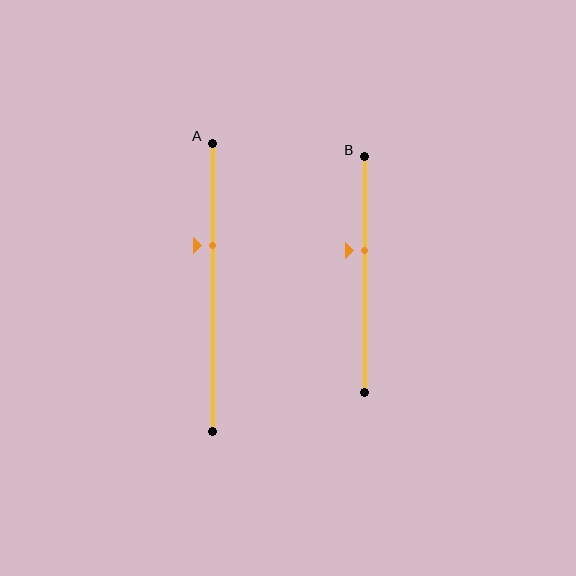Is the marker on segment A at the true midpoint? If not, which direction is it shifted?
No, the marker on segment A is shifted upward by about 14% of the segment length.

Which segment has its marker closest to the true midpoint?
Segment B has its marker closest to the true midpoint.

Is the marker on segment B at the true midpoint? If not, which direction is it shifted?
No, the marker on segment B is shifted upward by about 10% of the segment length.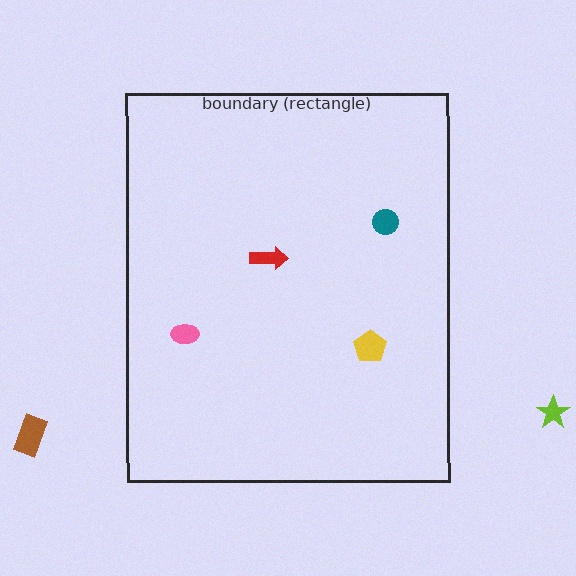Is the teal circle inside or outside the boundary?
Inside.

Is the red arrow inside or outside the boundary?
Inside.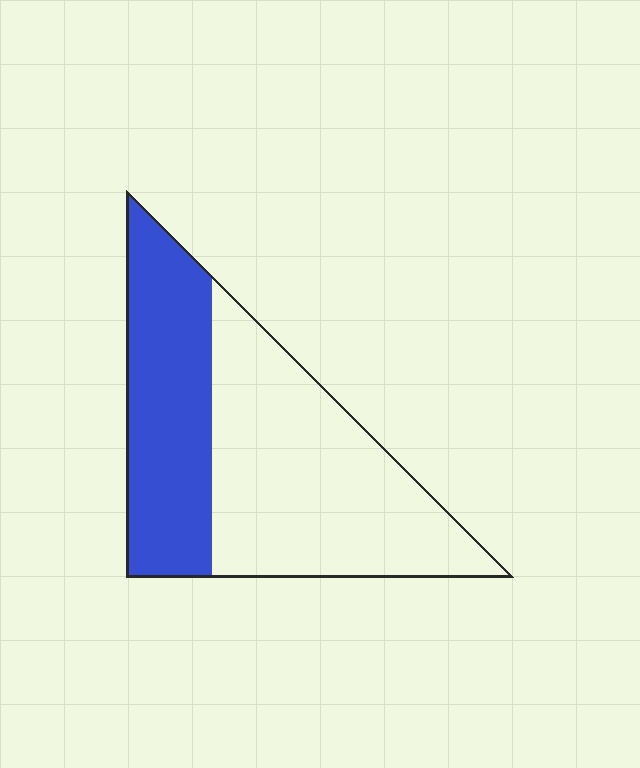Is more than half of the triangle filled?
No.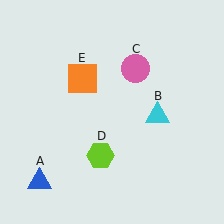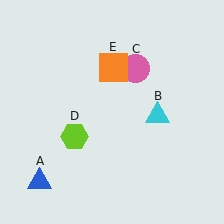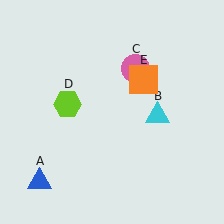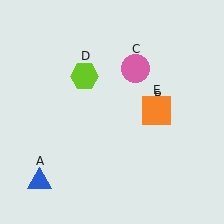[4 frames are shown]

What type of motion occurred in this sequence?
The lime hexagon (object D), orange square (object E) rotated clockwise around the center of the scene.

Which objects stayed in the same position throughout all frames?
Blue triangle (object A) and cyan triangle (object B) and pink circle (object C) remained stationary.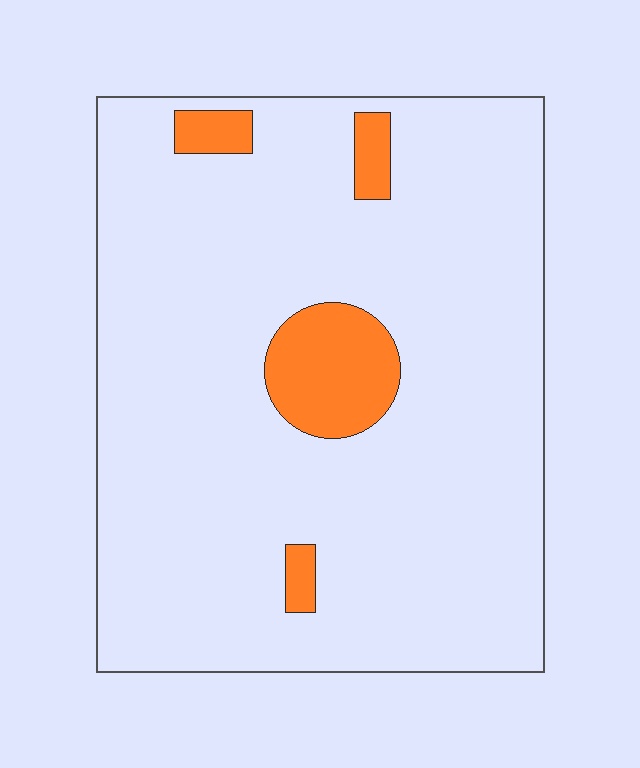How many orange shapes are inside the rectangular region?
4.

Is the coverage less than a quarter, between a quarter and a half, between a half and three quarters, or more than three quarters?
Less than a quarter.